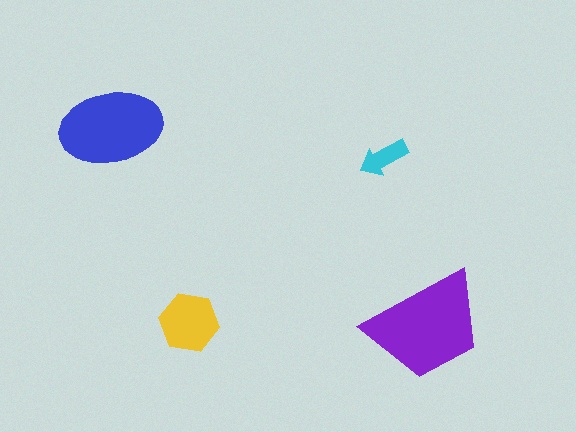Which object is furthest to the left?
The blue ellipse is leftmost.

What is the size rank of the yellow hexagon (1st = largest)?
3rd.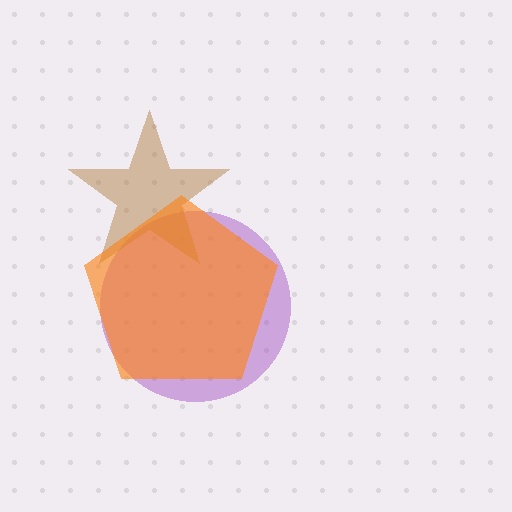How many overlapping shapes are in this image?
There are 3 overlapping shapes in the image.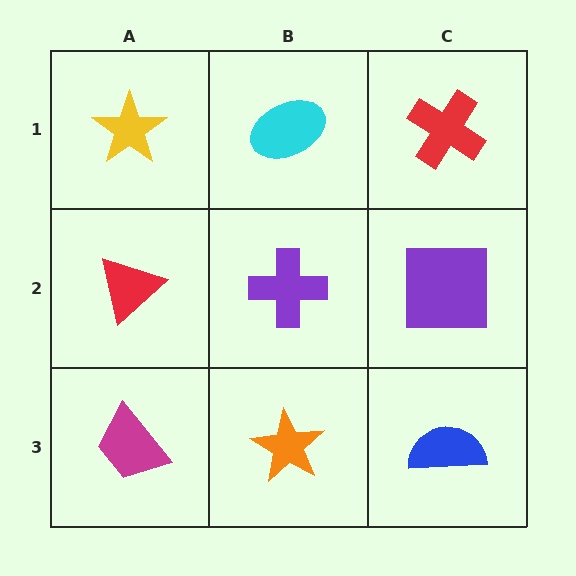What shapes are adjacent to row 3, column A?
A red triangle (row 2, column A), an orange star (row 3, column B).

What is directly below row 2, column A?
A magenta trapezoid.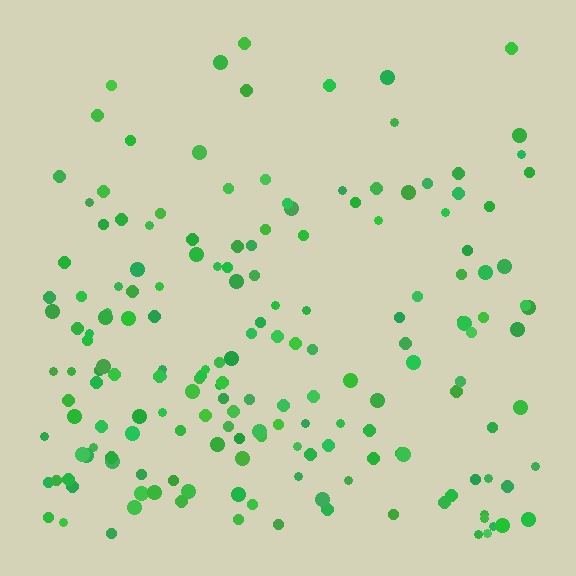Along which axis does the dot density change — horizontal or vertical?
Vertical.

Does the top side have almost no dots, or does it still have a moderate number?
Still a moderate number, just noticeably fewer than the bottom.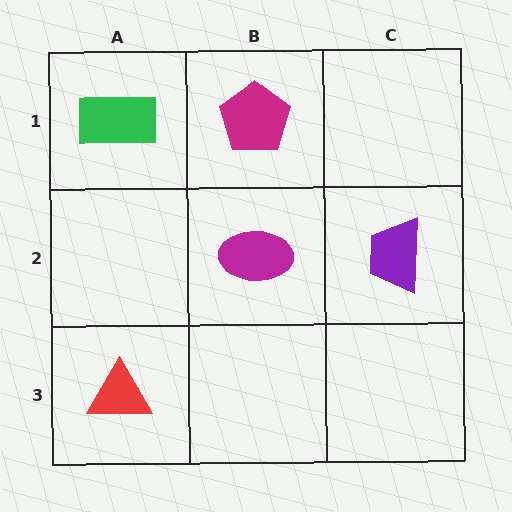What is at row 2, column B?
A magenta ellipse.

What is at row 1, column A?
A green rectangle.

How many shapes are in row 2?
2 shapes.